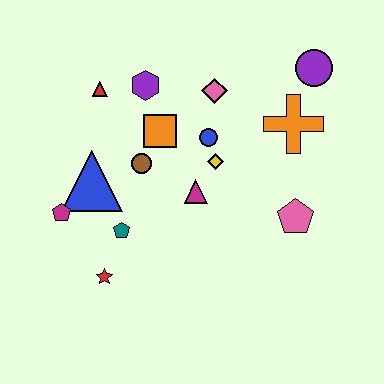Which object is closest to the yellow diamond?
The blue circle is closest to the yellow diamond.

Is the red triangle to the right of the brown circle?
No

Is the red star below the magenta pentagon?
Yes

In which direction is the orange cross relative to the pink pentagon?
The orange cross is above the pink pentagon.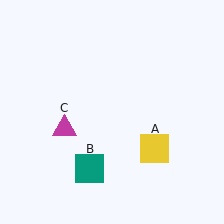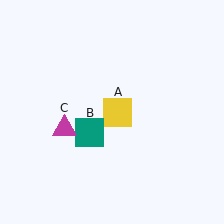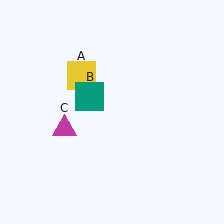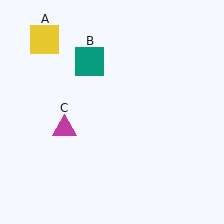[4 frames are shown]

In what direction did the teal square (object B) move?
The teal square (object B) moved up.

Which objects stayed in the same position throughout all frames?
Magenta triangle (object C) remained stationary.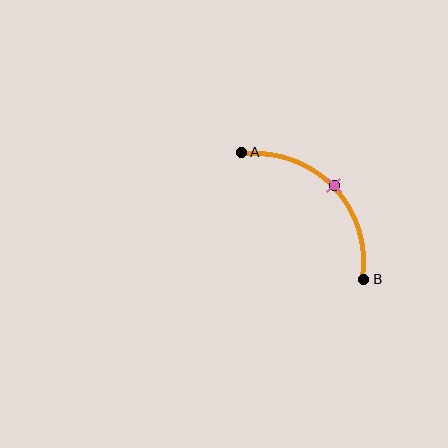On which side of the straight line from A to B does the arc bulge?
The arc bulges above and to the right of the straight line connecting A and B.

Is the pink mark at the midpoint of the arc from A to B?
Yes. The pink mark lies on the arc at equal arc-length from both A and B — it is the arc midpoint.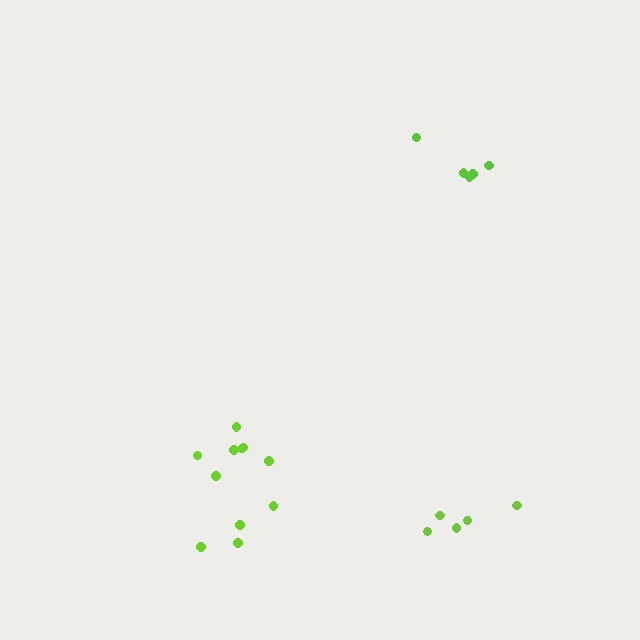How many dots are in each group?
Group 1: 5 dots, Group 2: 5 dots, Group 3: 11 dots (21 total).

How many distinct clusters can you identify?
There are 3 distinct clusters.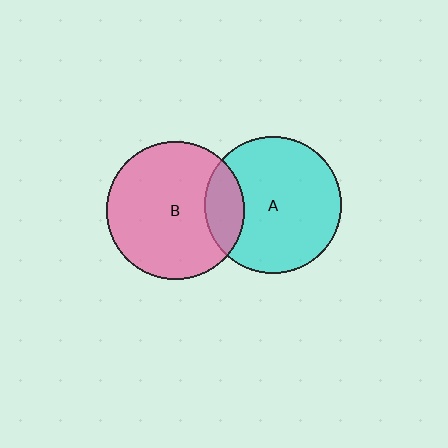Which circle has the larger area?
Circle B (pink).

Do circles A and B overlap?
Yes.